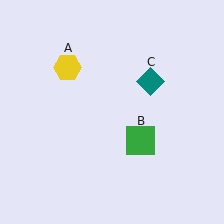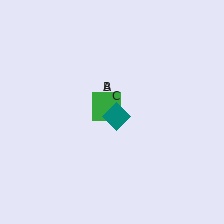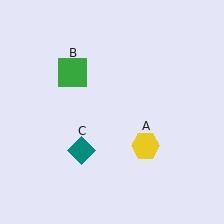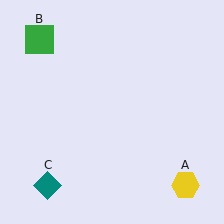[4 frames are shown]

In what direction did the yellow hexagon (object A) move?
The yellow hexagon (object A) moved down and to the right.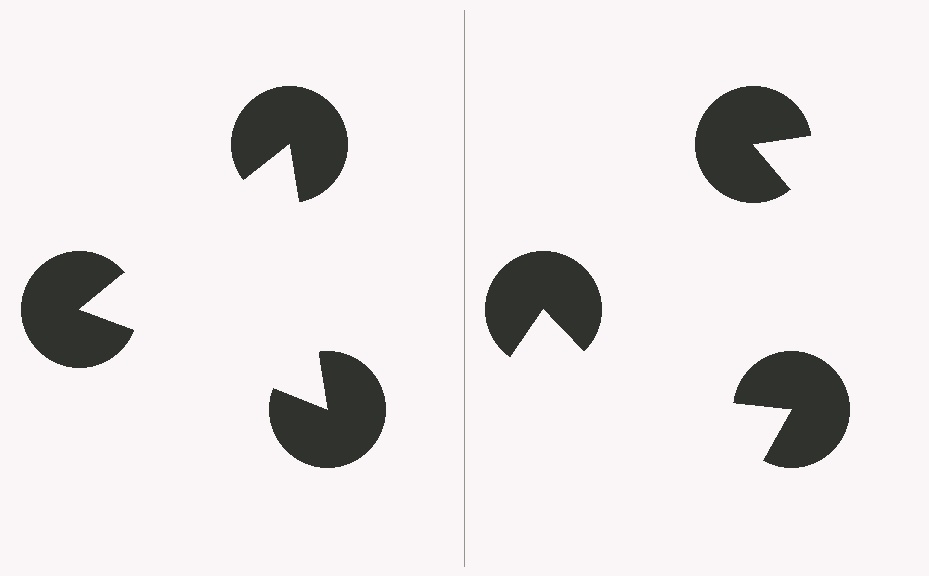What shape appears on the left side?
An illusory triangle.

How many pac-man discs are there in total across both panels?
6 — 3 on each side.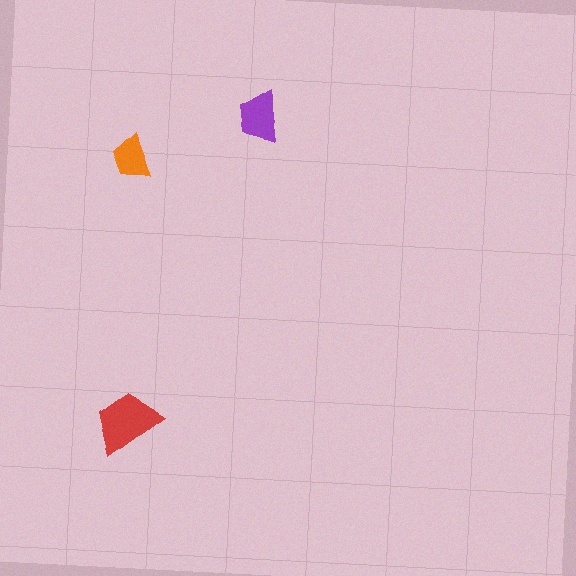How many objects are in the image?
There are 3 objects in the image.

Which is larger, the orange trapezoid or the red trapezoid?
The red one.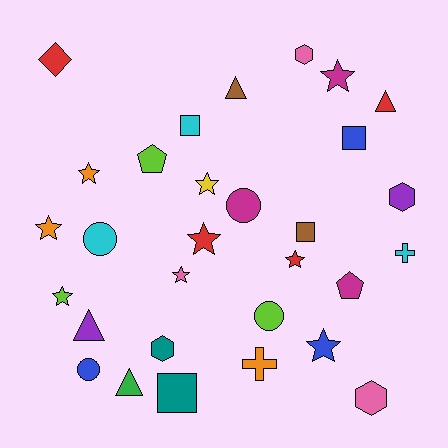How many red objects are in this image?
There are 4 red objects.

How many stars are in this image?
There are 9 stars.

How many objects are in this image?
There are 30 objects.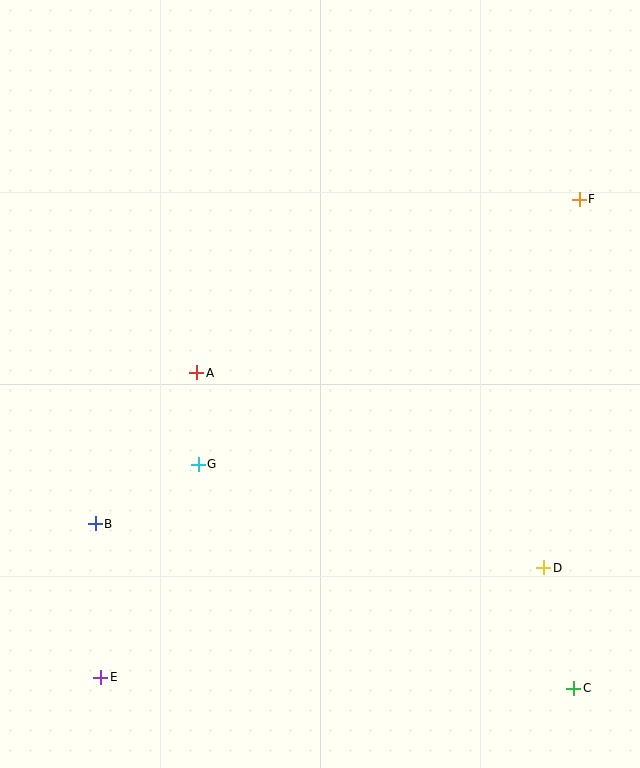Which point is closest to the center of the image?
Point A at (197, 373) is closest to the center.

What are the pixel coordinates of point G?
Point G is at (198, 464).